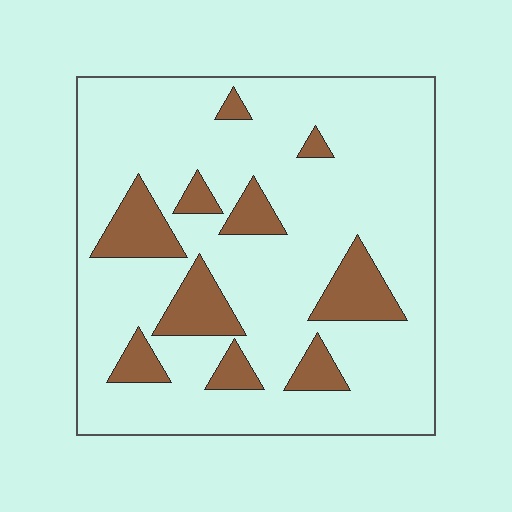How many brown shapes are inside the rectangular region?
10.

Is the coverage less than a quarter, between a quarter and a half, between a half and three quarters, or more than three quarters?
Less than a quarter.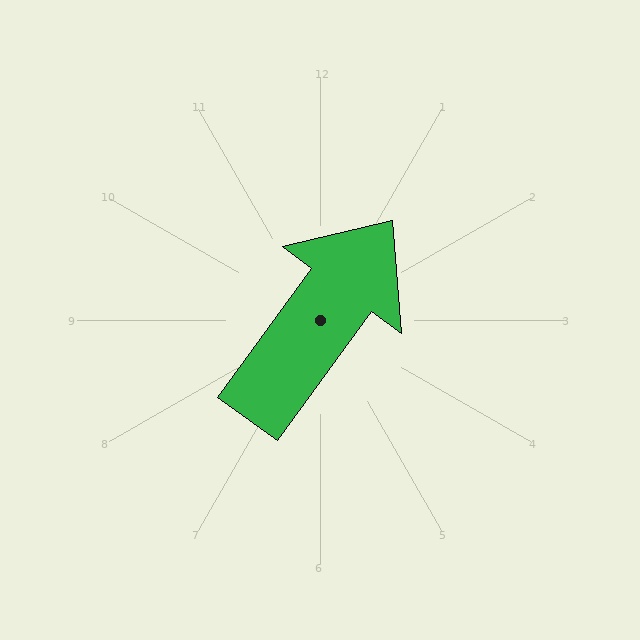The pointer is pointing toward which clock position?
Roughly 1 o'clock.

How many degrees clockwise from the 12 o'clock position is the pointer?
Approximately 36 degrees.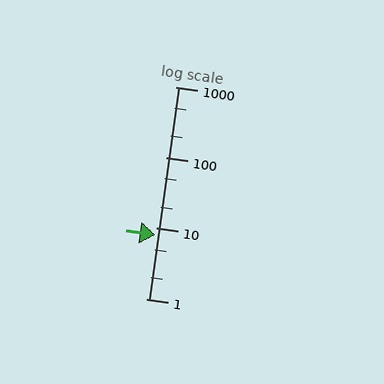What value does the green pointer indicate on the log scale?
The pointer indicates approximately 8.1.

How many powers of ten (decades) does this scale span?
The scale spans 3 decades, from 1 to 1000.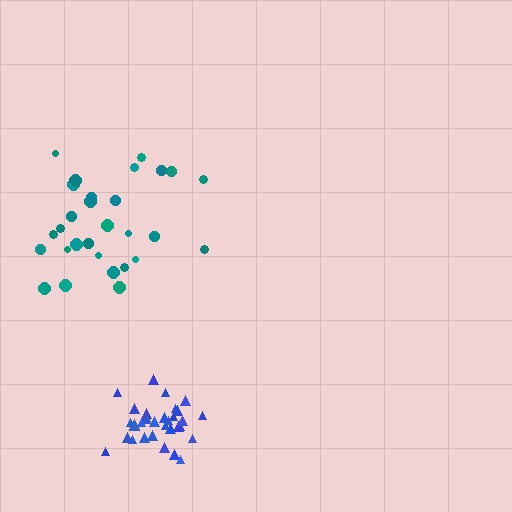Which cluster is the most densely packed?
Blue.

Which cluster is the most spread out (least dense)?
Teal.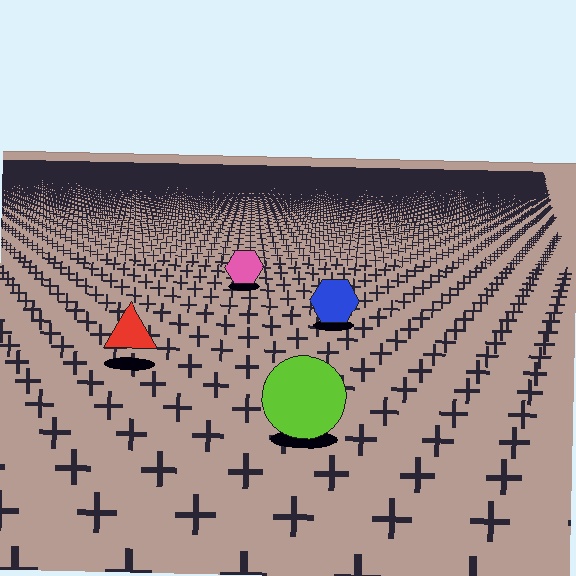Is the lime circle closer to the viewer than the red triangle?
Yes. The lime circle is closer — you can tell from the texture gradient: the ground texture is coarser near it.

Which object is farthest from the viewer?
The pink hexagon is farthest from the viewer. It appears smaller and the ground texture around it is denser.